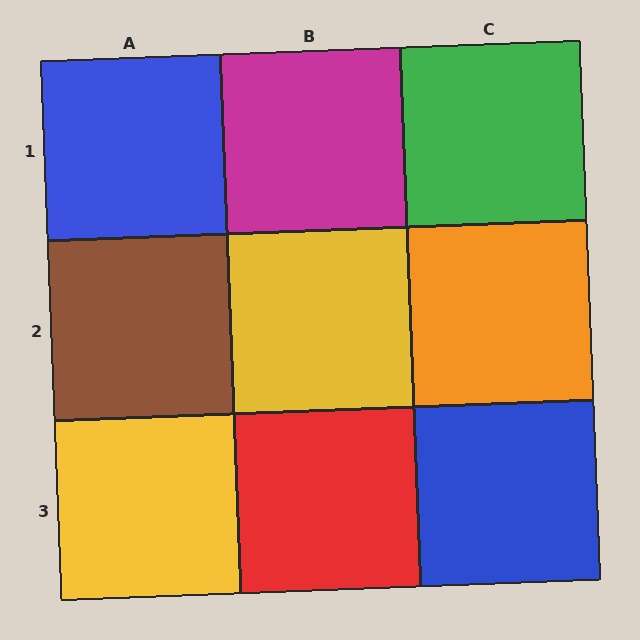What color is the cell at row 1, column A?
Blue.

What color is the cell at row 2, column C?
Orange.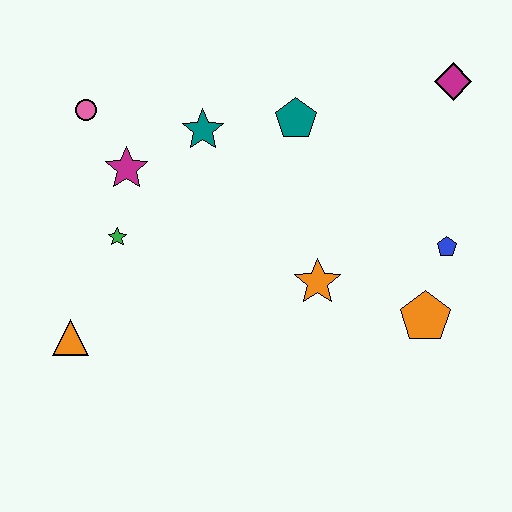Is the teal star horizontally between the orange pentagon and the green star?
Yes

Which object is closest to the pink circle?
The magenta star is closest to the pink circle.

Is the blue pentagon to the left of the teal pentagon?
No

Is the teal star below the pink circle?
Yes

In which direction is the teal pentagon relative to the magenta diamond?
The teal pentagon is to the left of the magenta diamond.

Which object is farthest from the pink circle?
The orange pentagon is farthest from the pink circle.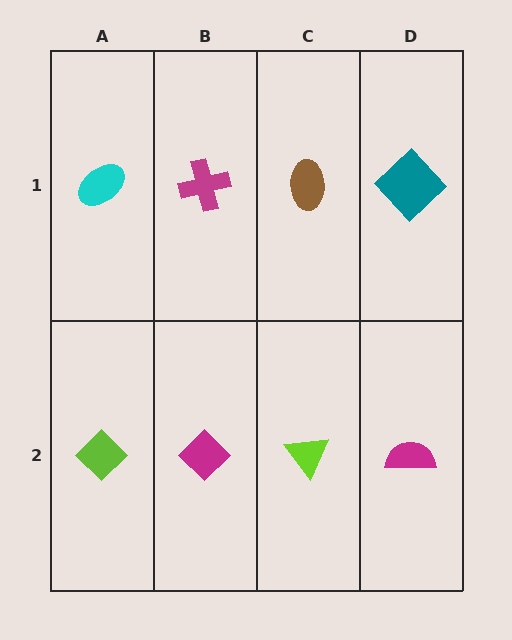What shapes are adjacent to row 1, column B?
A magenta diamond (row 2, column B), a cyan ellipse (row 1, column A), a brown ellipse (row 1, column C).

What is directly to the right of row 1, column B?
A brown ellipse.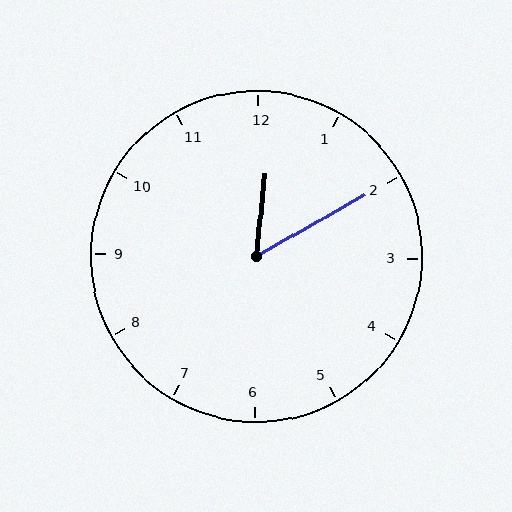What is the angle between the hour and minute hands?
Approximately 55 degrees.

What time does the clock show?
12:10.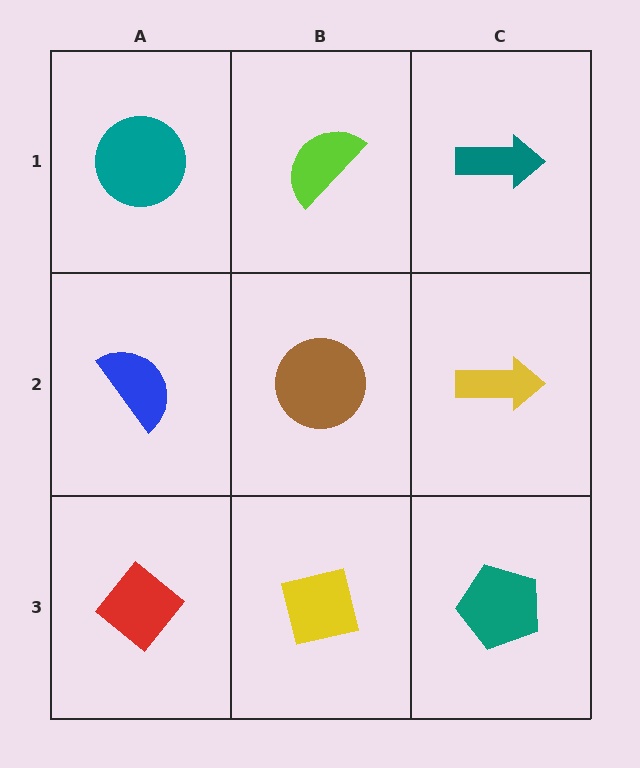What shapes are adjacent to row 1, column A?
A blue semicircle (row 2, column A), a lime semicircle (row 1, column B).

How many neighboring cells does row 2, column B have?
4.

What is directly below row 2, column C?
A teal pentagon.